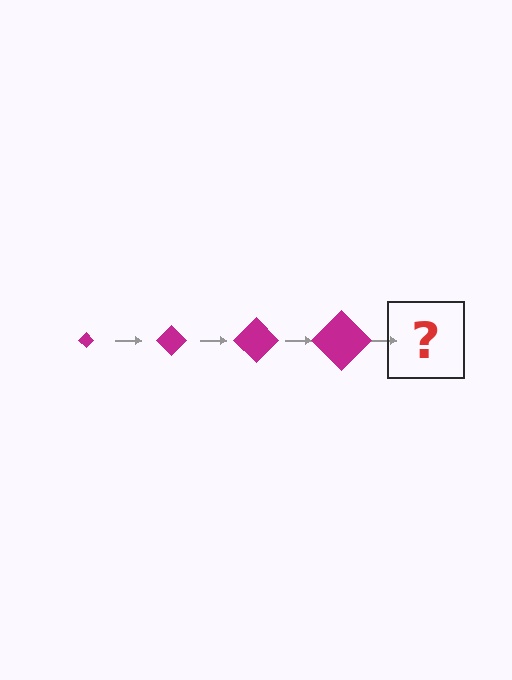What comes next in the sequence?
The next element should be a magenta diamond, larger than the previous one.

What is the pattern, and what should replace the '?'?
The pattern is that the diamond gets progressively larger each step. The '?' should be a magenta diamond, larger than the previous one.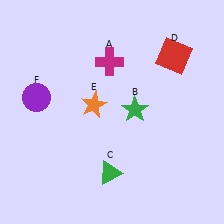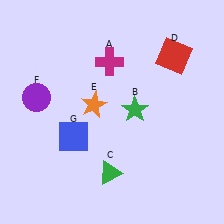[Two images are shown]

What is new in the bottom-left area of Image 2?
A blue square (G) was added in the bottom-left area of Image 2.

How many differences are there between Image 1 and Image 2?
There is 1 difference between the two images.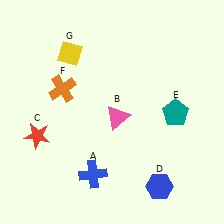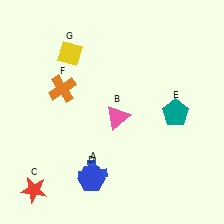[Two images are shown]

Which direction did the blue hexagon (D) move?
The blue hexagon (D) moved left.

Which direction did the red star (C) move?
The red star (C) moved down.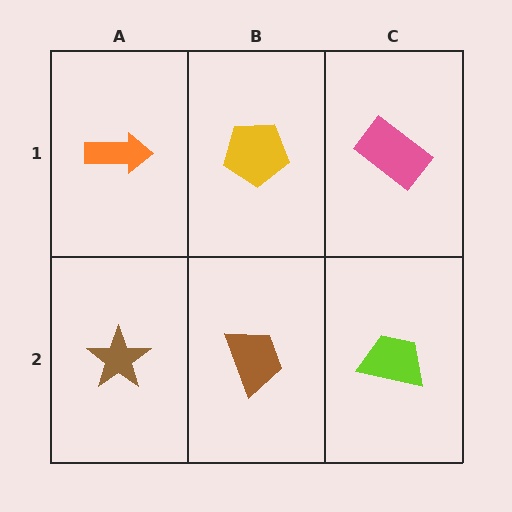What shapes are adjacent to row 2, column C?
A pink rectangle (row 1, column C), a brown trapezoid (row 2, column B).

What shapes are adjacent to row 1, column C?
A lime trapezoid (row 2, column C), a yellow pentagon (row 1, column B).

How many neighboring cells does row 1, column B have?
3.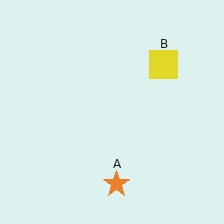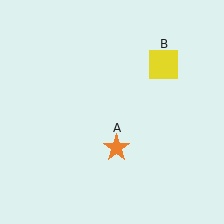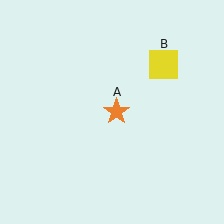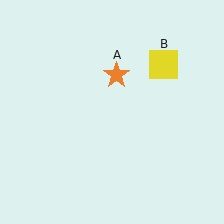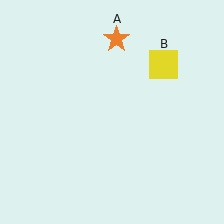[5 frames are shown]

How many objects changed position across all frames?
1 object changed position: orange star (object A).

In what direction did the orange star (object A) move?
The orange star (object A) moved up.